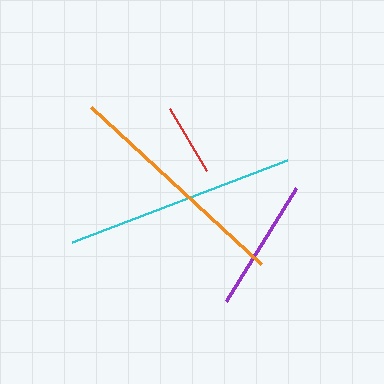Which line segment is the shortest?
The red line is the shortest at approximately 72 pixels.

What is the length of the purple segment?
The purple segment is approximately 133 pixels long.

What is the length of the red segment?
The red segment is approximately 72 pixels long.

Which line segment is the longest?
The orange line is the longest at approximately 232 pixels.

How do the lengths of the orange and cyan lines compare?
The orange and cyan lines are approximately the same length.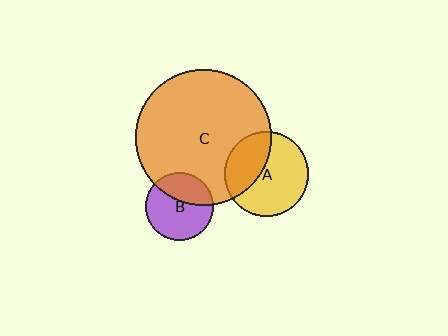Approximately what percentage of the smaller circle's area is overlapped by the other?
Approximately 35%.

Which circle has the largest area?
Circle C (orange).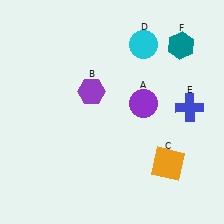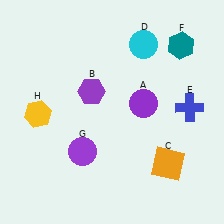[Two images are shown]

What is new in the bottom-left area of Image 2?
A yellow hexagon (H) was added in the bottom-left area of Image 2.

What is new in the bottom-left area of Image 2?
A purple circle (G) was added in the bottom-left area of Image 2.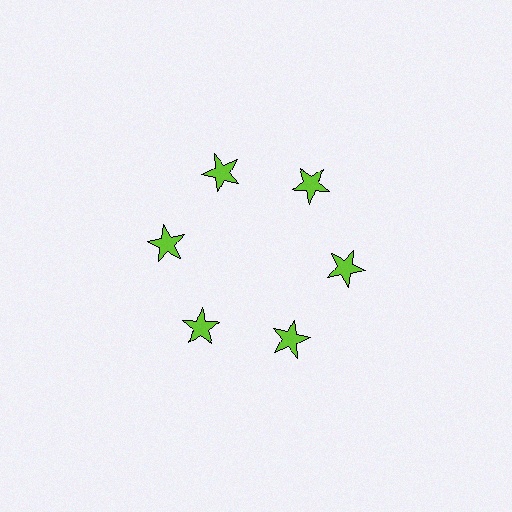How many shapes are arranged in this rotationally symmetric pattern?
There are 6 shapes, arranged in 6 groups of 1.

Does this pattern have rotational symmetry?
Yes, this pattern has 6-fold rotational symmetry. It looks the same after rotating 60 degrees around the center.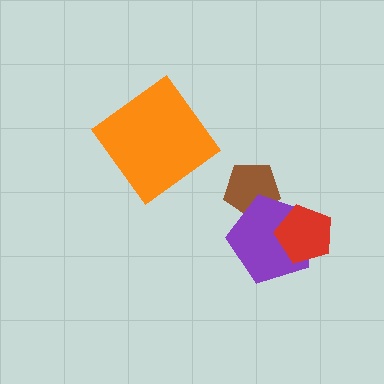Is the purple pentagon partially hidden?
Yes, it is partially covered by another shape.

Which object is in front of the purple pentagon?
The red pentagon is in front of the purple pentagon.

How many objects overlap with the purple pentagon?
2 objects overlap with the purple pentagon.